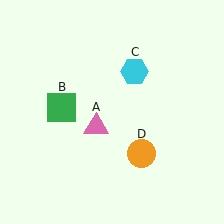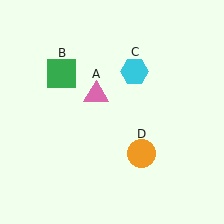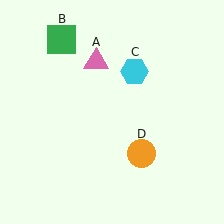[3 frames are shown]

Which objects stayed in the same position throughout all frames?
Cyan hexagon (object C) and orange circle (object D) remained stationary.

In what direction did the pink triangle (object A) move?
The pink triangle (object A) moved up.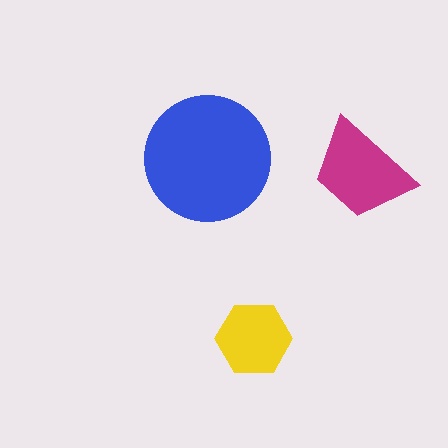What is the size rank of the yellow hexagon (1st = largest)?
3rd.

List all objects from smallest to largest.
The yellow hexagon, the magenta trapezoid, the blue circle.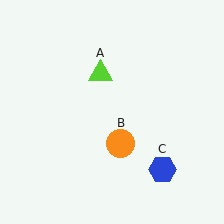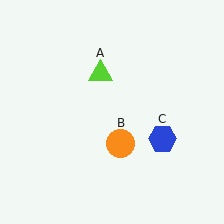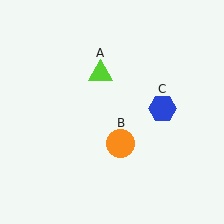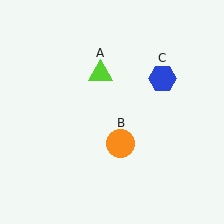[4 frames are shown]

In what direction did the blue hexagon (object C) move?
The blue hexagon (object C) moved up.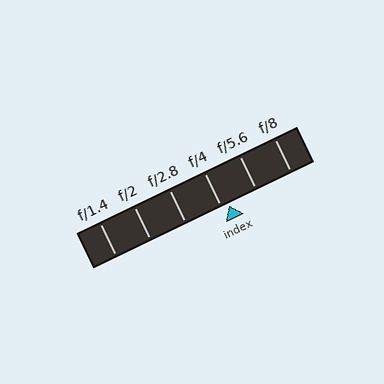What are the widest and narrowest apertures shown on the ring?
The widest aperture shown is f/1.4 and the narrowest is f/8.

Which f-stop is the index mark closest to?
The index mark is closest to f/4.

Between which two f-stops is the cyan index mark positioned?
The index mark is between f/4 and f/5.6.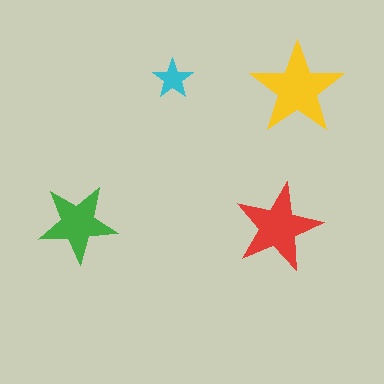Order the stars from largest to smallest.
the yellow one, the red one, the green one, the cyan one.